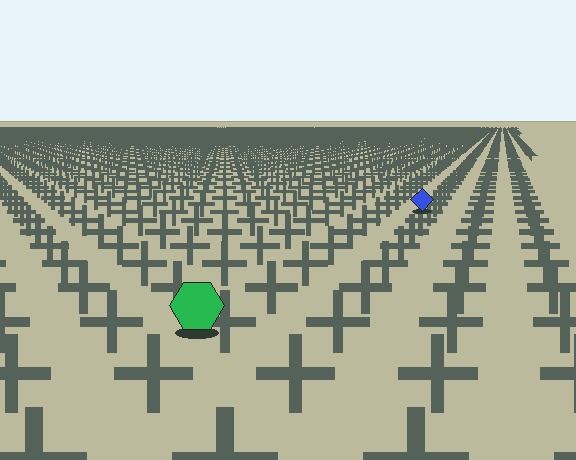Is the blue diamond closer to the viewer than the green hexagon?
No. The green hexagon is closer — you can tell from the texture gradient: the ground texture is coarser near it.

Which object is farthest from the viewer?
The blue diamond is farthest from the viewer. It appears smaller and the ground texture around it is denser.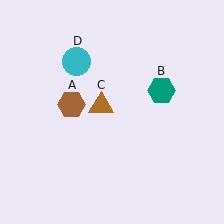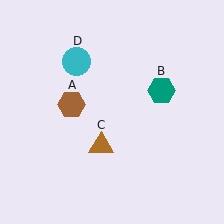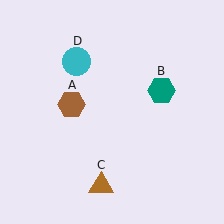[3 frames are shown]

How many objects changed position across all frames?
1 object changed position: brown triangle (object C).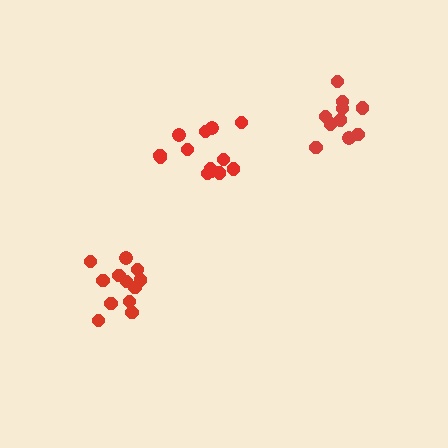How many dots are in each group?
Group 1: 13 dots, Group 2: 12 dots, Group 3: 10 dots (35 total).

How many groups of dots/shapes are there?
There are 3 groups.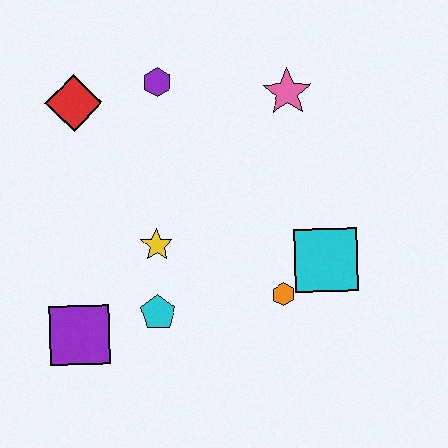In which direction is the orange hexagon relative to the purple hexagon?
The orange hexagon is below the purple hexagon.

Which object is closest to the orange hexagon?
The cyan square is closest to the orange hexagon.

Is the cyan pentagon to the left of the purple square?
No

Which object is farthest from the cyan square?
The red diamond is farthest from the cyan square.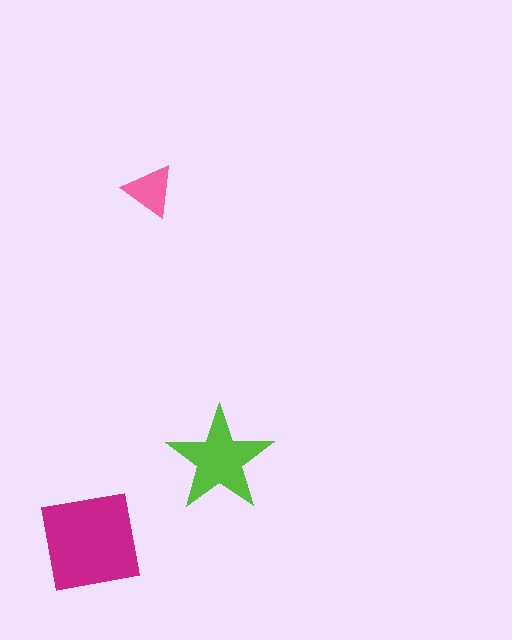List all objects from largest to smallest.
The magenta square, the lime star, the pink triangle.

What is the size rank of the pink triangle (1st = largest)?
3rd.